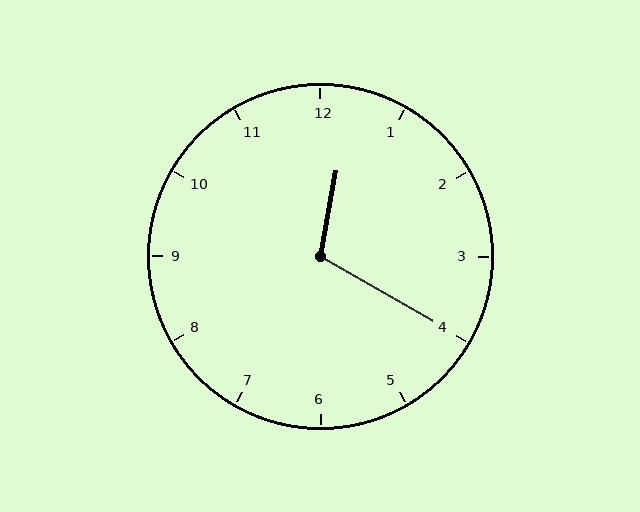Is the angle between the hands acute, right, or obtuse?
It is obtuse.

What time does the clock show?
12:20.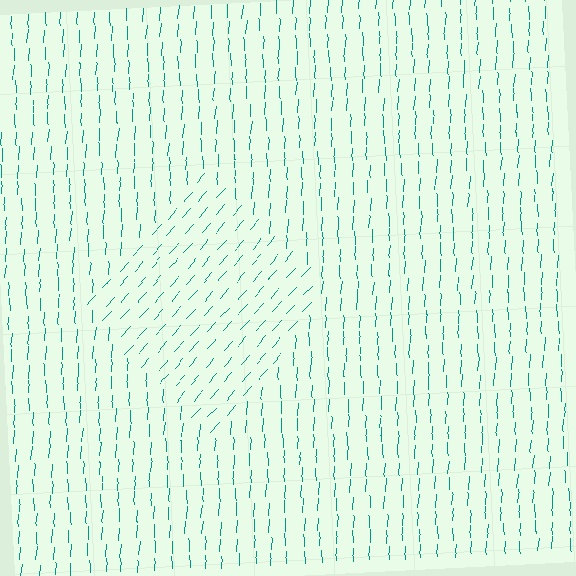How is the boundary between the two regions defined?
The boundary is defined purely by a change in line orientation (approximately 39 degrees difference). All lines are the same color and thickness.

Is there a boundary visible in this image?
Yes, there is a texture boundary formed by a change in line orientation.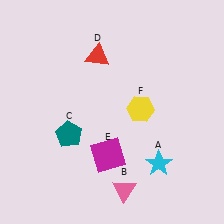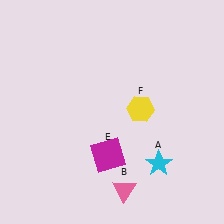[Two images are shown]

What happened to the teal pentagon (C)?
The teal pentagon (C) was removed in Image 2. It was in the bottom-left area of Image 1.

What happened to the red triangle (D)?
The red triangle (D) was removed in Image 2. It was in the top-left area of Image 1.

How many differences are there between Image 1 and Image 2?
There are 2 differences between the two images.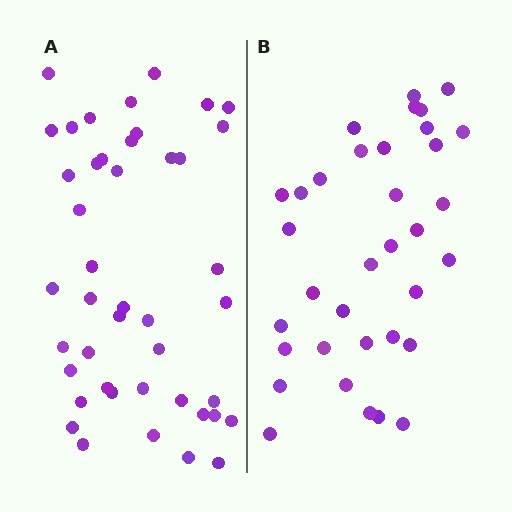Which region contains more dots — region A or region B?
Region A (the left region) has more dots.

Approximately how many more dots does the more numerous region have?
Region A has roughly 8 or so more dots than region B.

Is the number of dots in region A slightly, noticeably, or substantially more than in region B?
Region A has noticeably more, but not dramatically so. The ratio is roughly 1.3 to 1.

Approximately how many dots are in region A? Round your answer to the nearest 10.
About 40 dots. (The exact count is 44, which rounds to 40.)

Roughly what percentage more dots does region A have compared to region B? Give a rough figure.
About 25% more.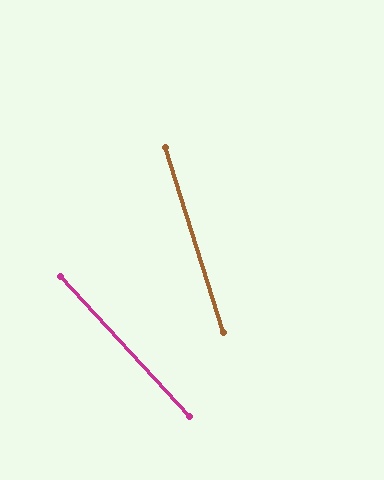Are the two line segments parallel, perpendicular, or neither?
Neither parallel nor perpendicular — they differ by about 25°.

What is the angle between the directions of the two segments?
Approximately 25 degrees.